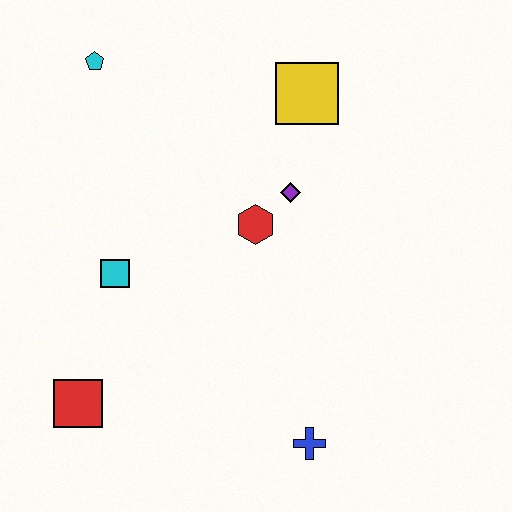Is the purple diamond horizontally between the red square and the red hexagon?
No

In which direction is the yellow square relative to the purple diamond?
The yellow square is above the purple diamond.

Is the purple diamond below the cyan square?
No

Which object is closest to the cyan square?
The red square is closest to the cyan square.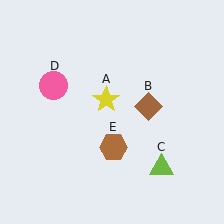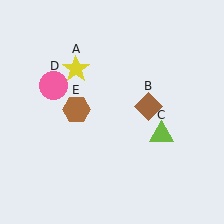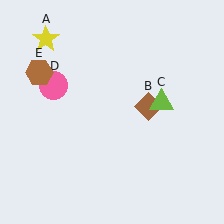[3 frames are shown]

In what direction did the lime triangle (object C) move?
The lime triangle (object C) moved up.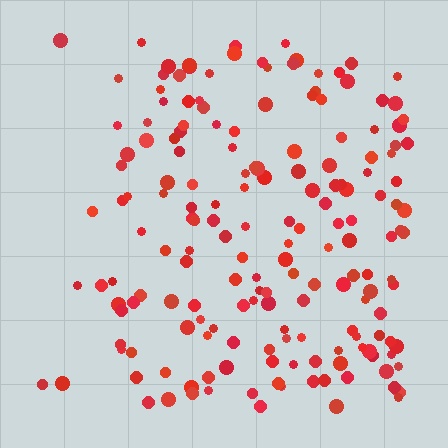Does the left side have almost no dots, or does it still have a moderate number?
Still a moderate number, just noticeably fewer than the right.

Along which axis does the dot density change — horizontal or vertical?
Horizontal.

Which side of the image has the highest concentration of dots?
The right.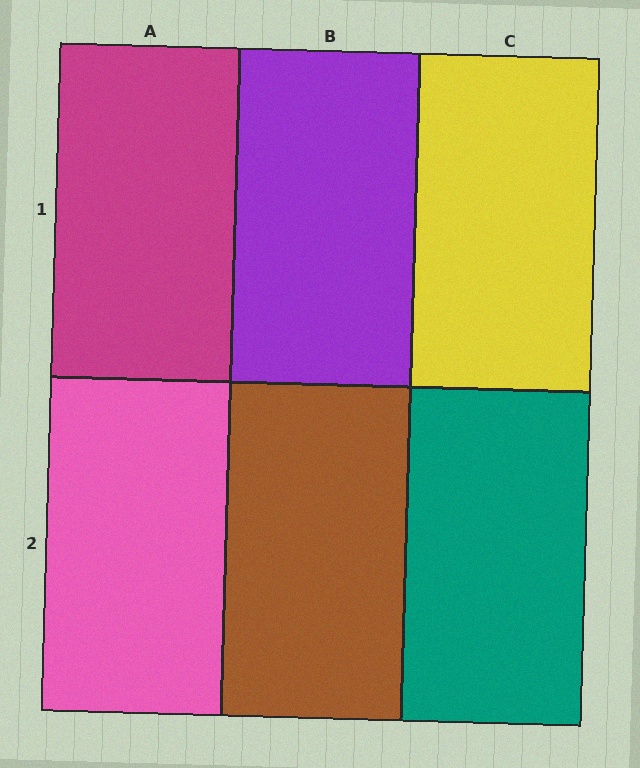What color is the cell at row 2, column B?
Brown.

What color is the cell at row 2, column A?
Pink.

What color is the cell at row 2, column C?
Teal.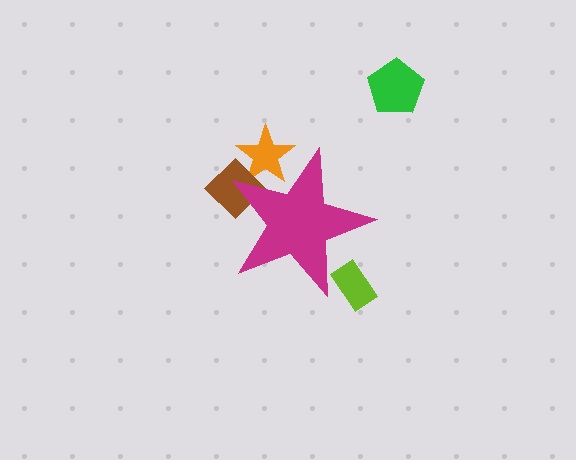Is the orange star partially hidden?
Yes, the orange star is partially hidden behind the magenta star.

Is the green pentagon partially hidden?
No, the green pentagon is fully visible.